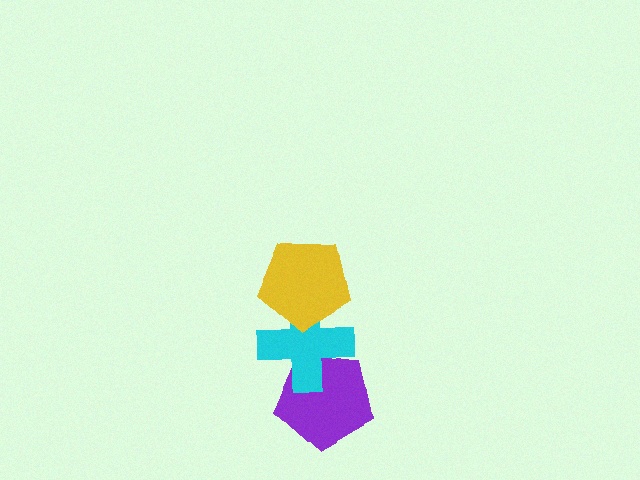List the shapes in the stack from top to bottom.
From top to bottom: the yellow pentagon, the cyan cross, the purple pentagon.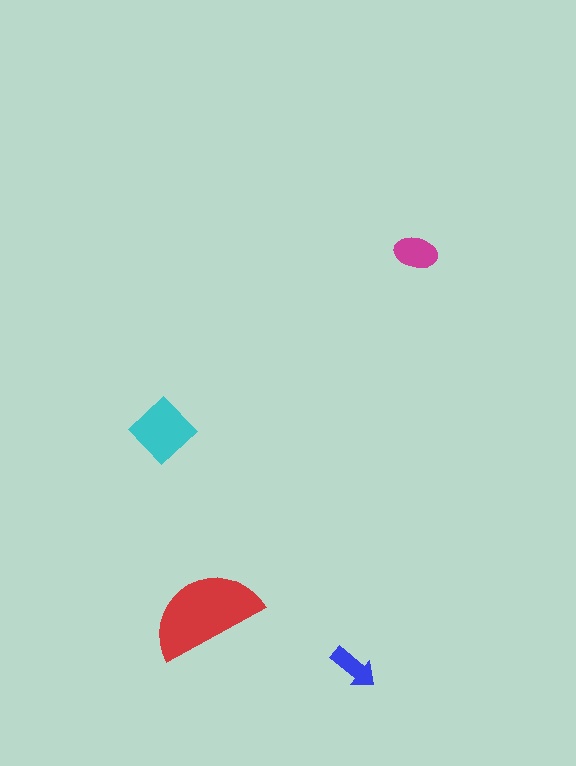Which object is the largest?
The red semicircle.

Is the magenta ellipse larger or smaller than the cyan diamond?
Smaller.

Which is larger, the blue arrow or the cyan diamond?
The cyan diamond.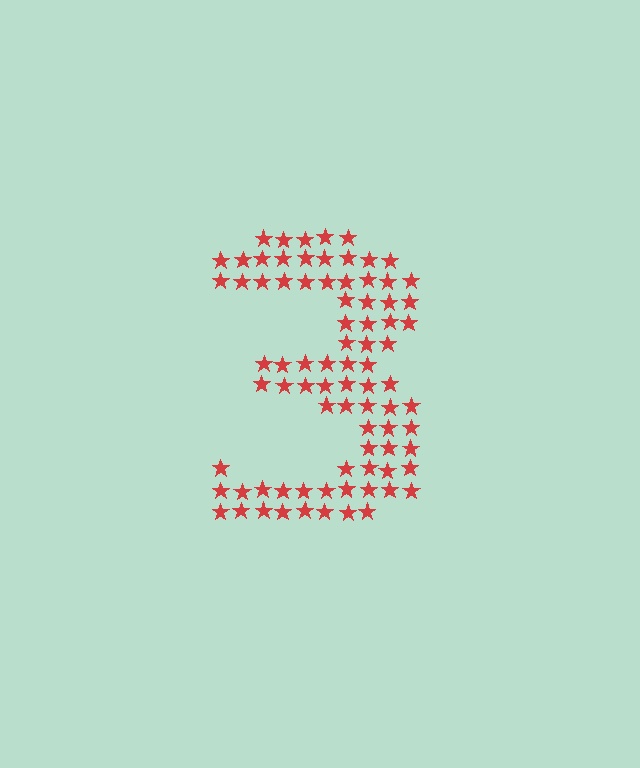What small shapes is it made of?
It is made of small stars.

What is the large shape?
The large shape is the digit 3.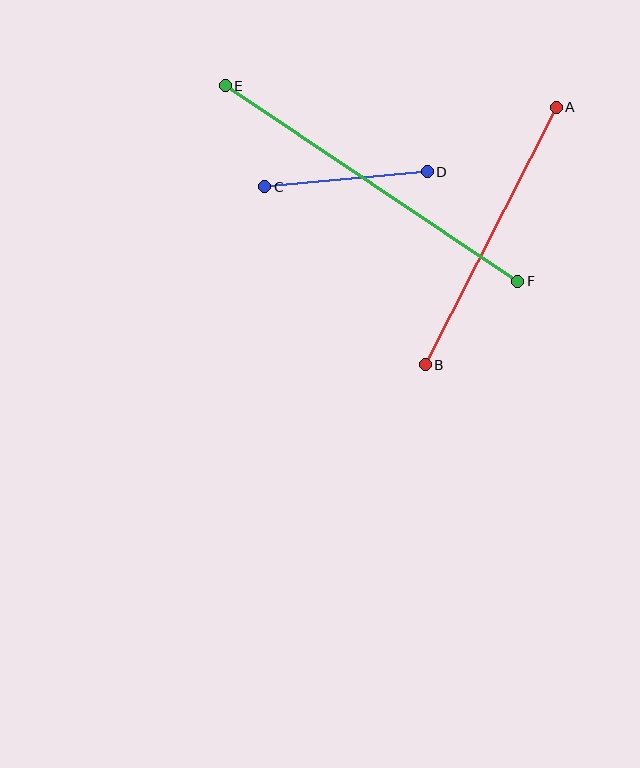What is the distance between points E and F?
The distance is approximately 352 pixels.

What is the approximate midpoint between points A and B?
The midpoint is at approximately (491, 236) pixels.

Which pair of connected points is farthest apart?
Points E and F are farthest apart.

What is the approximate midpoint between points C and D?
The midpoint is at approximately (346, 179) pixels.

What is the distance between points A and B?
The distance is approximately 289 pixels.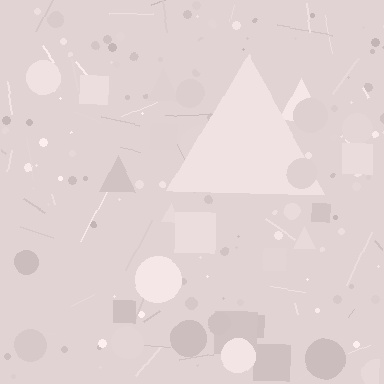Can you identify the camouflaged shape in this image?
The camouflaged shape is a triangle.